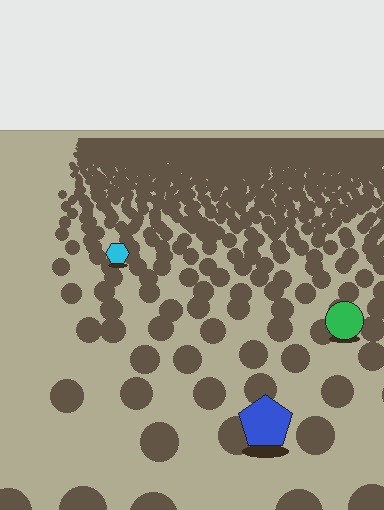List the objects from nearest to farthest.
From nearest to farthest: the blue pentagon, the green circle, the cyan hexagon.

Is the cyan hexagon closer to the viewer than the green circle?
No. The green circle is closer — you can tell from the texture gradient: the ground texture is coarser near it.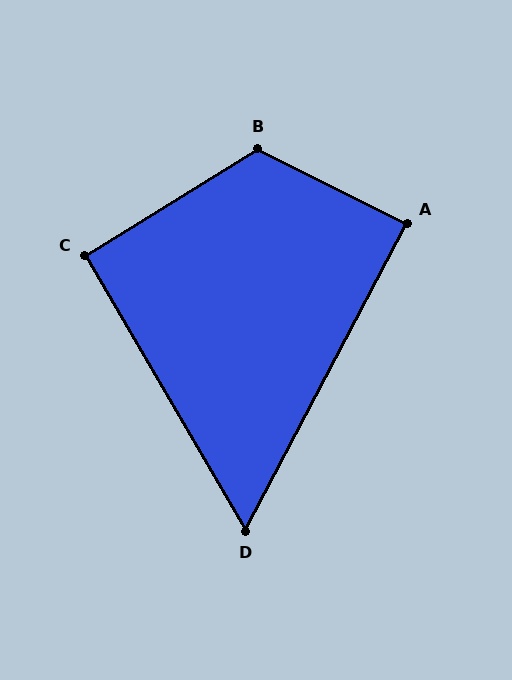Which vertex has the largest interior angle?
B, at approximately 122 degrees.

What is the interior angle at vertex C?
Approximately 91 degrees (approximately right).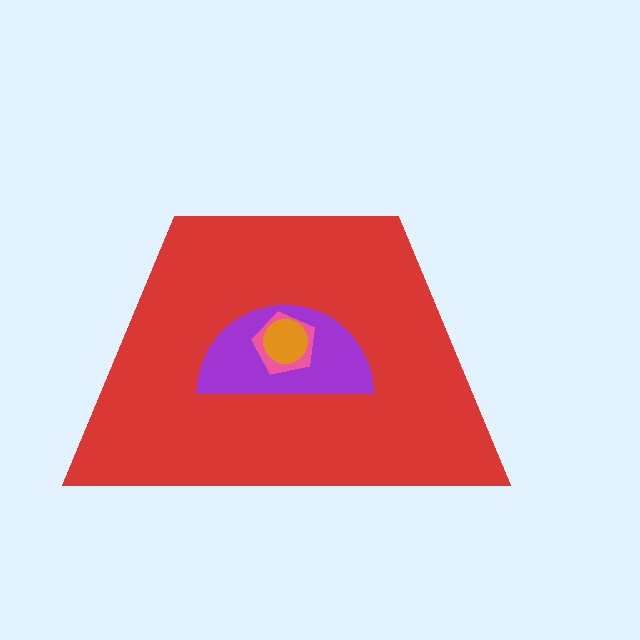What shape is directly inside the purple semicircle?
The pink pentagon.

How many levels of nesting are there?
4.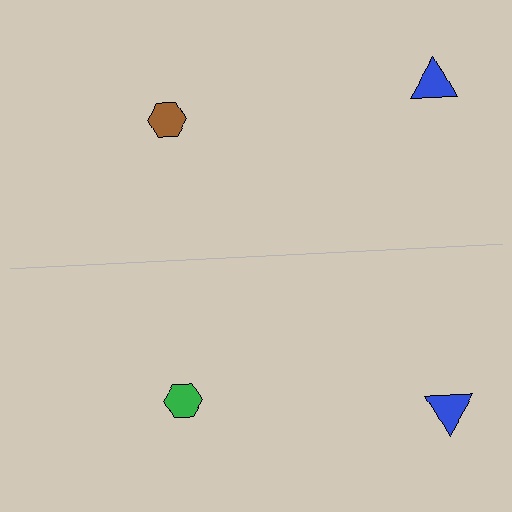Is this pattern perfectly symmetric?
No, the pattern is not perfectly symmetric. The green hexagon on the bottom side breaks the symmetry — its mirror counterpart is brown.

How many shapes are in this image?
There are 4 shapes in this image.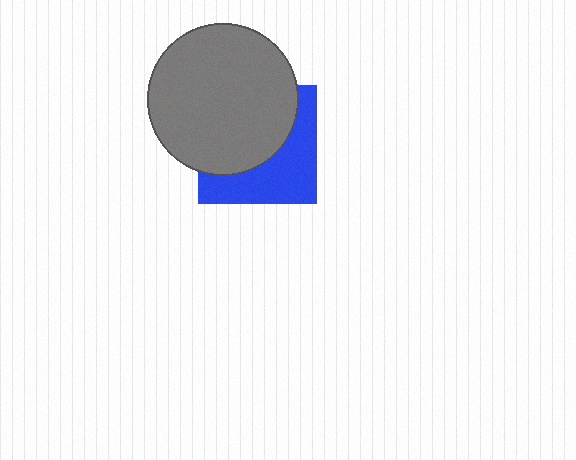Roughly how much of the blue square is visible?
A small part of it is visible (roughly 44%).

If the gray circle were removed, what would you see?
You would see the complete blue square.